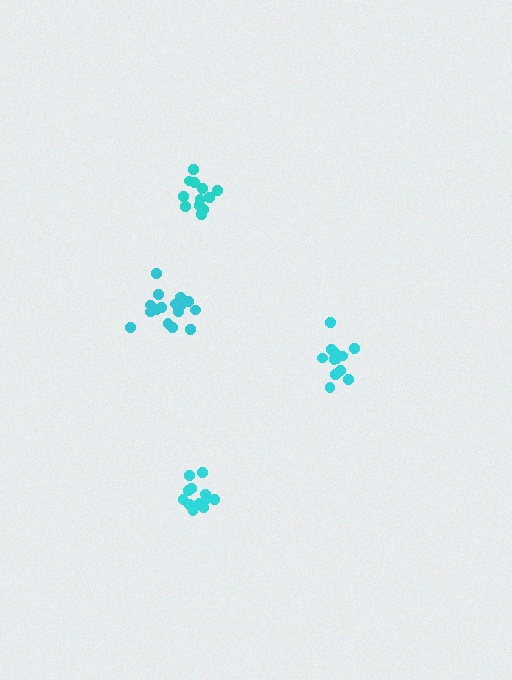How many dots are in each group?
Group 1: 14 dots, Group 2: 12 dots, Group 3: 12 dots, Group 4: 16 dots (54 total).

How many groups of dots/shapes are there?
There are 4 groups.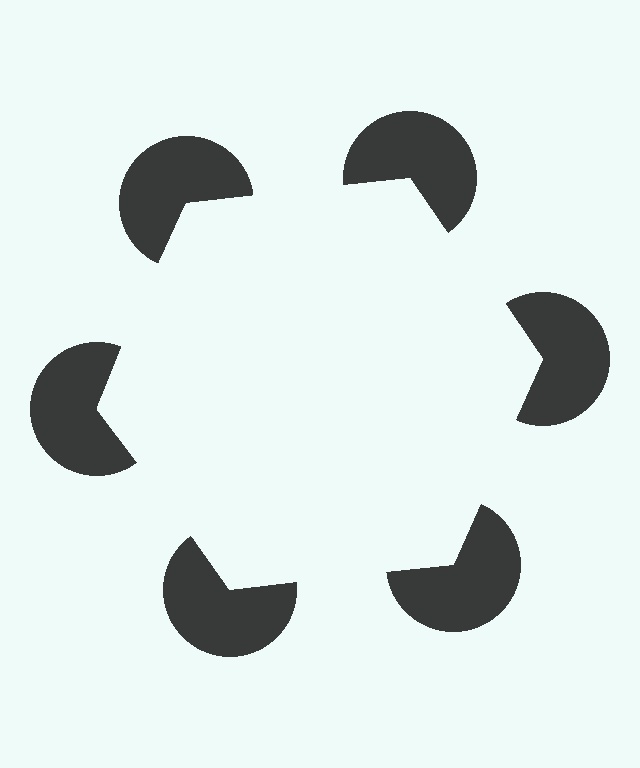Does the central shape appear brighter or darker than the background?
It typically appears slightly brighter than the background, even though no actual brightness change is drawn.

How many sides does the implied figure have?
6 sides.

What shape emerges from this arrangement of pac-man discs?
An illusory hexagon — its edges are inferred from the aligned wedge cuts in the pac-man discs, not physically drawn.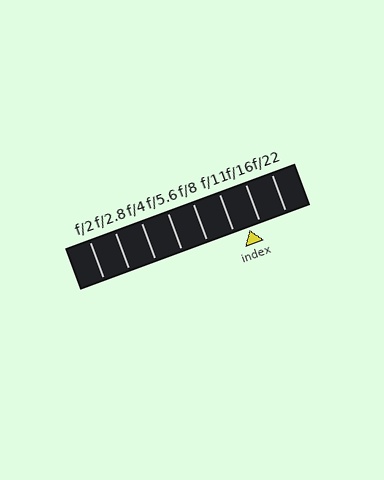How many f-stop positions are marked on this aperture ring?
There are 8 f-stop positions marked.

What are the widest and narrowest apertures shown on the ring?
The widest aperture shown is f/2 and the narrowest is f/22.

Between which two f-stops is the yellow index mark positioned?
The index mark is between f/11 and f/16.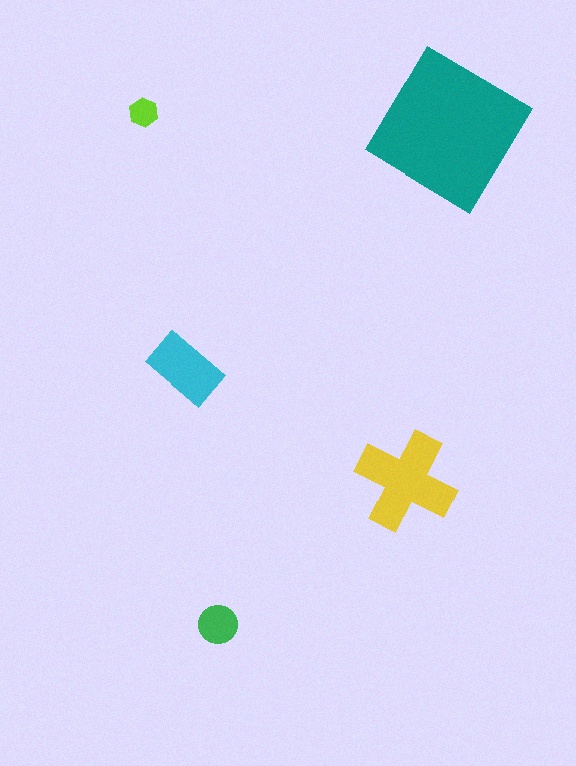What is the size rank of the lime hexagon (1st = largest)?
5th.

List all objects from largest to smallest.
The teal diamond, the yellow cross, the cyan rectangle, the green circle, the lime hexagon.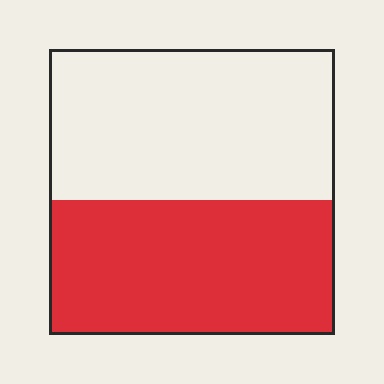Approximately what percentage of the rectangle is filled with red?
Approximately 45%.